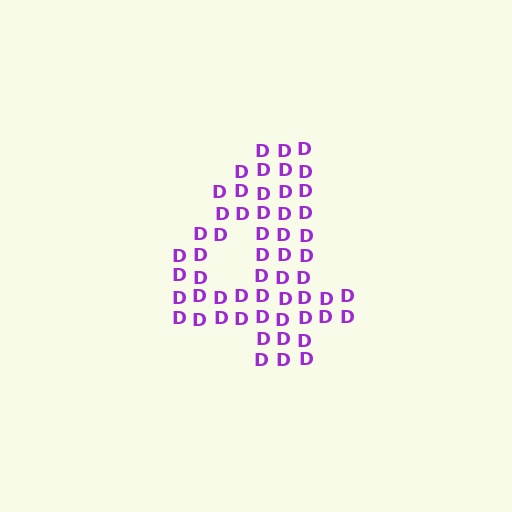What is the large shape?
The large shape is the digit 4.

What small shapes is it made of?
It is made of small letter D's.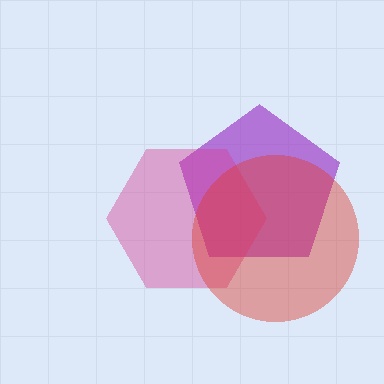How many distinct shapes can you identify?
There are 3 distinct shapes: a purple pentagon, a magenta hexagon, a red circle.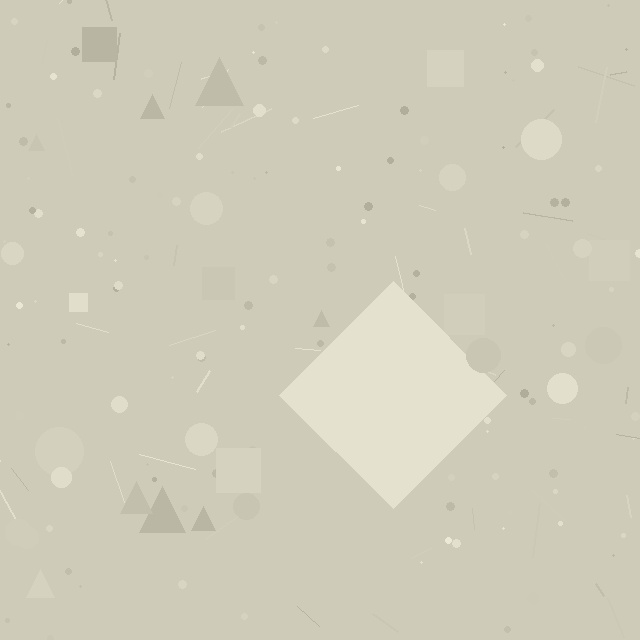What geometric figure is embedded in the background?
A diamond is embedded in the background.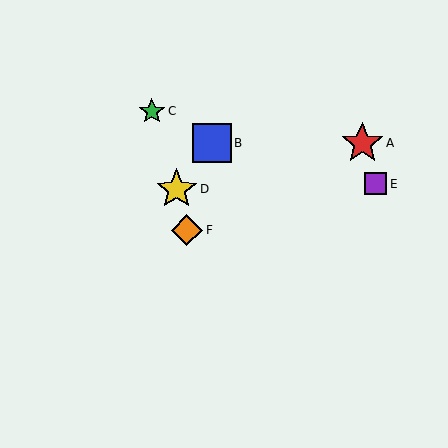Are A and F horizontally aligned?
No, A is at y≈143 and F is at y≈230.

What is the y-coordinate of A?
Object A is at y≈143.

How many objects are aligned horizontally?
2 objects (A, B) are aligned horizontally.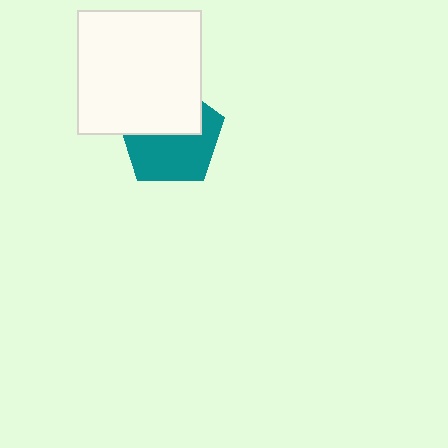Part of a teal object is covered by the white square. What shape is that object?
It is a pentagon.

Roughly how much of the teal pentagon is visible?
About half of it is visible (roughly 56%).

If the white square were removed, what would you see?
You would see the complete teal pentagon.